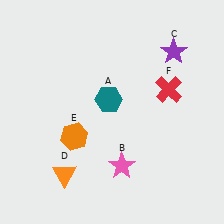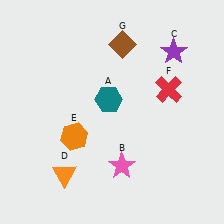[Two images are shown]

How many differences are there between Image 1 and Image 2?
There is 1 difference between the two images.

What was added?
A brown diamond (G) was added in Image 2.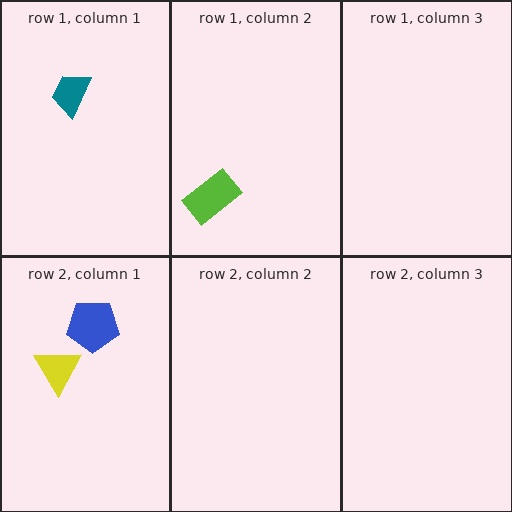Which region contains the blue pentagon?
The row 2, column 1 region.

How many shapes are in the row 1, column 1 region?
1.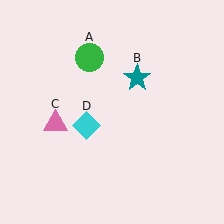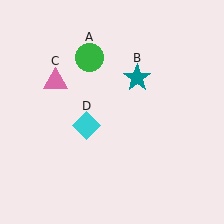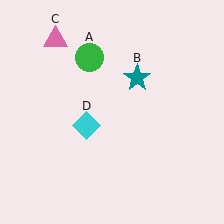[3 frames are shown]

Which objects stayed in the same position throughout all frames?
Green circle (object A) and teal star (object B) and cyan diamond (object D) remained stationary.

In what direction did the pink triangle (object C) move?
The pink triangle (object C) moved up.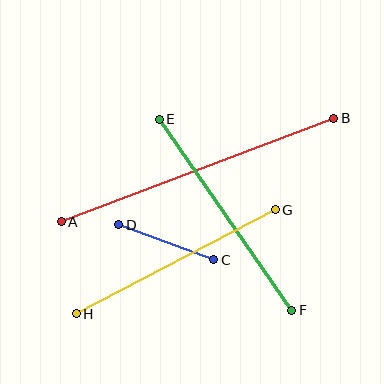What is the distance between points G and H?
The distance is approximately 225 pixels.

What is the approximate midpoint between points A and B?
The midpoint is at approximately (198, 170) pixels.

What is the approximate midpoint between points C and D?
The midpoint is at approximately (166, 242) pixels.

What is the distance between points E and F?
The distance is approximately 232 pixels.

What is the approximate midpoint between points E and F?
The midpoint is at approximately (226, 215) pixels.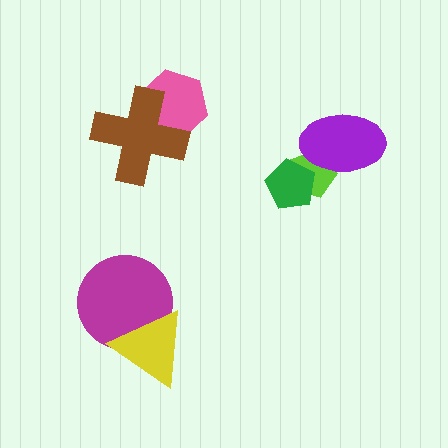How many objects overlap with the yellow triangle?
1 object overlaps with the yellow triangle.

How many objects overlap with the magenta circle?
1 object overlaps with the magenta circle.